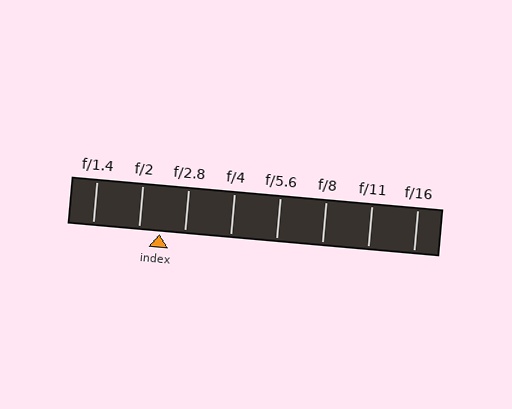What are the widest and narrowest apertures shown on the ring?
The widest aperture shown is f/1.4 and the narrowest is f/16.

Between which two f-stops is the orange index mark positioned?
The index mark is between f/2 and f/2.8.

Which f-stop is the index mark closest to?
The index mark is closest to f/2.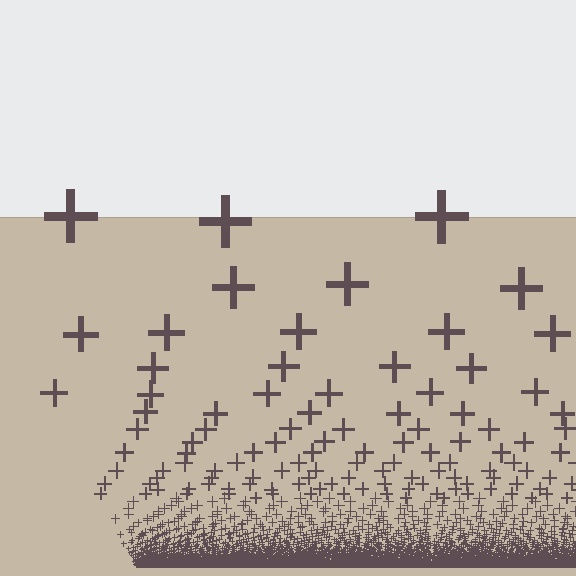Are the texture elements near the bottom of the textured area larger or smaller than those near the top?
Smaller. The gradient is inverted — elements near the bottom are smaller and denser.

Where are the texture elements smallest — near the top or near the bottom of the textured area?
Near the bottom.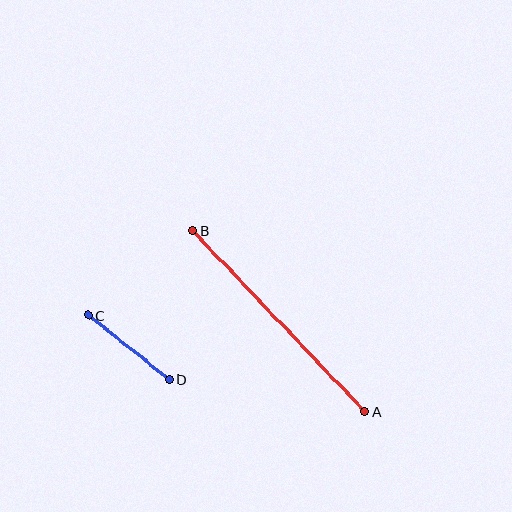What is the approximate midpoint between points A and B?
The midpoint is at approximately (279, 321) pixels.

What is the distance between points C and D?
The distance is approximately 104 pixels.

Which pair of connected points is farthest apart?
Points A and B are farthest apart.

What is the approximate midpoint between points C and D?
The midpoint is at approximately (129, 347) pixels.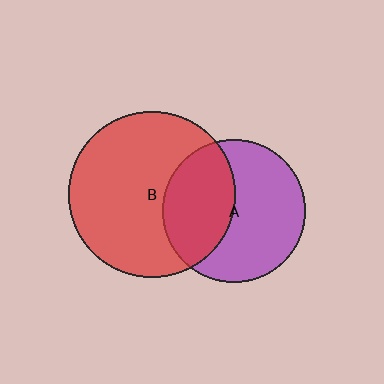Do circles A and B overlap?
Yes.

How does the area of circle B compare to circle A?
Approximately 1.3 times.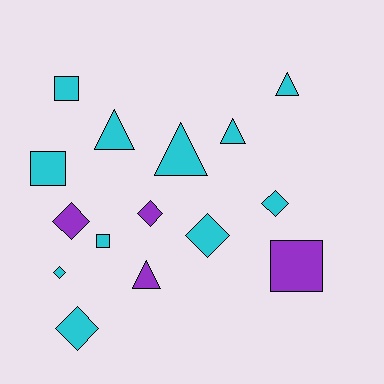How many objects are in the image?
There are 15 objects.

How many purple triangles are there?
There is 1 purple triangle.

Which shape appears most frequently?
Diamond, with 6 objects.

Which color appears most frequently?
Cyan, with 11 objects.